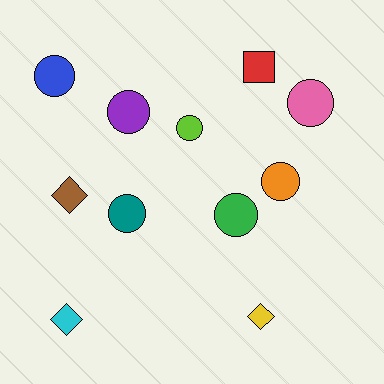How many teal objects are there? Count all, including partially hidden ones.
There is 1 teal object.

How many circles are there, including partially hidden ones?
There are 7 circles.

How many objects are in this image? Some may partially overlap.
There are 11 objects.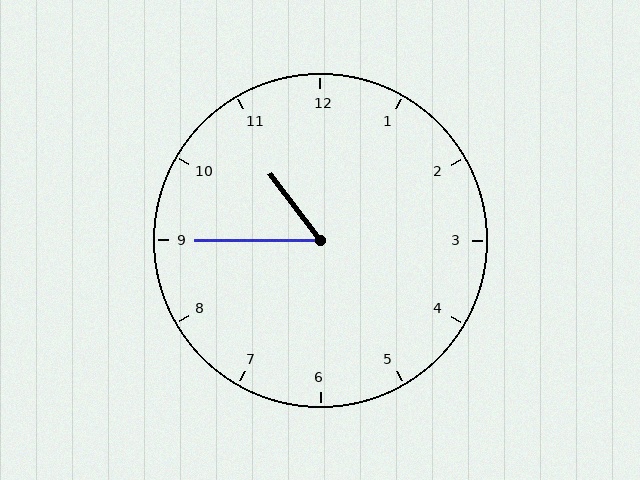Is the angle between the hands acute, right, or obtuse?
It is acute.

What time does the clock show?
10:45.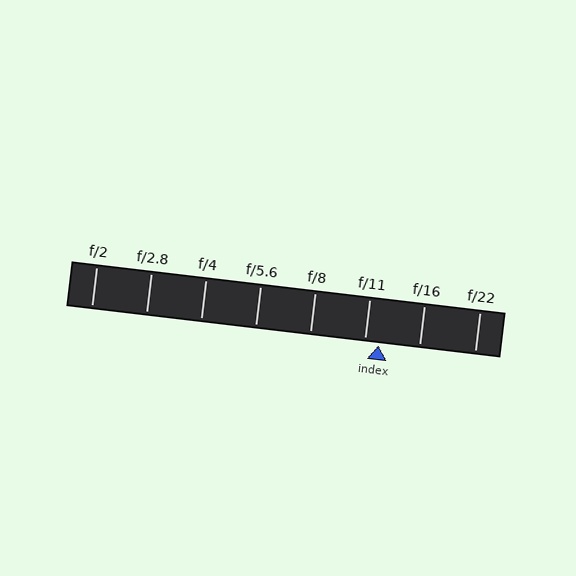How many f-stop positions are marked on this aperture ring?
There are 8 f-stop positions marked.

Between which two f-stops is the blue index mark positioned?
The index mark is between f/11 and f/16.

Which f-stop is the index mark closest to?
The index mark is closest to f/11.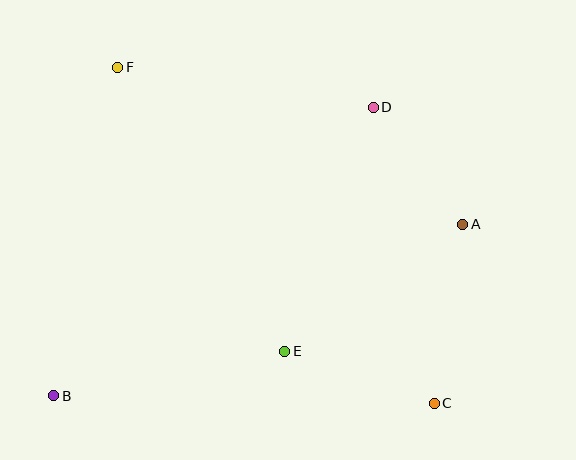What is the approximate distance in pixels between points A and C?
The distance between A and C is approximately 181 pixels.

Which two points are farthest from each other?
Points C and F are farthest from each other.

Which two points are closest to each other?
Points A and D are closest to each other.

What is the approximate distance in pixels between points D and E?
The distance between D and E is approximately 260 pixels.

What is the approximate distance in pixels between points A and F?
The distance between A and F is approximately 379 pixels.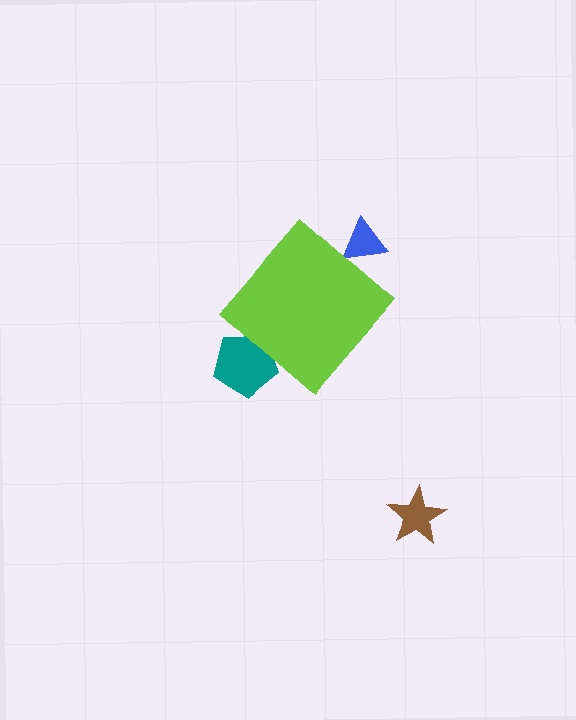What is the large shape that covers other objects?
A lime diamond.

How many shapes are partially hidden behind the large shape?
2 shapes are partially hidden.